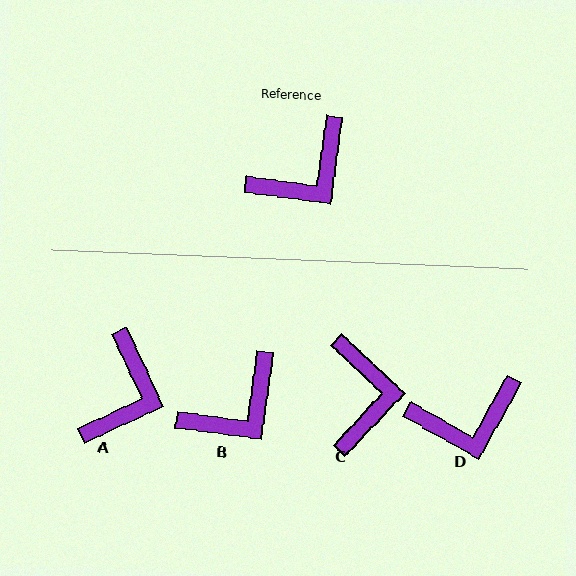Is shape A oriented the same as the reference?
No, it is off by about 33 degrees.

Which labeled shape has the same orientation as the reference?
B.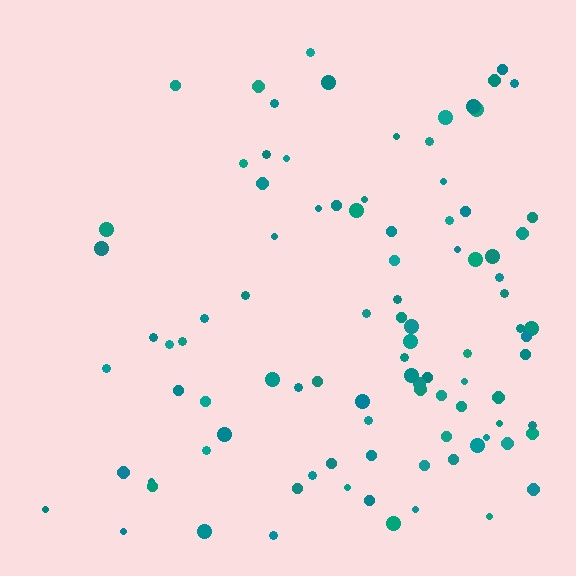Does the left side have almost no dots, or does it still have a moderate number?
Still a moderate number, just noticeably fewer than the right.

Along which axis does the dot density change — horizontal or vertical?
Horizontal.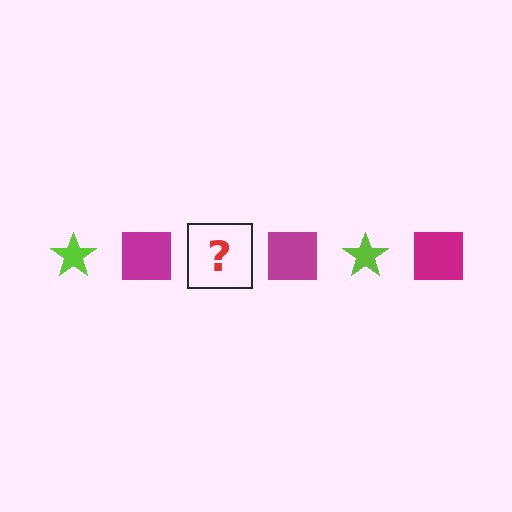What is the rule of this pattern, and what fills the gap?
The rule is that the pattern alternates between lime star and magenta square. The gap should be filled with a lime star.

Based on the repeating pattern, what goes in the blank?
The blank should be a lime star.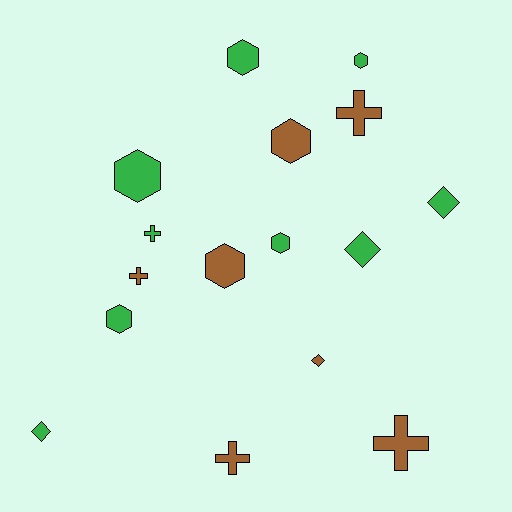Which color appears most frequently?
Green, with 9 objects.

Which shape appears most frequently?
Hexagon, with 7 objects.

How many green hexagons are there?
There are 5 green hexagons.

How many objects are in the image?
There are 16 objects.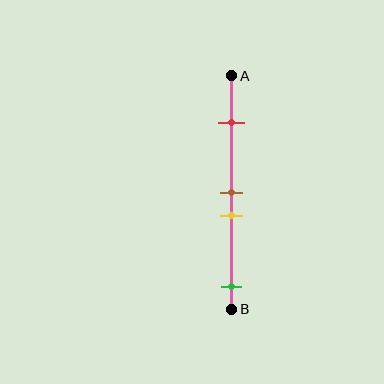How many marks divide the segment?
There are 4 marks dividing the segment.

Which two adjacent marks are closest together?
The brown and yellow marks are the closest adjacent pair.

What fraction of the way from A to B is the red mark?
The red mark is approximately 20% (0.2) of the way from A to B.